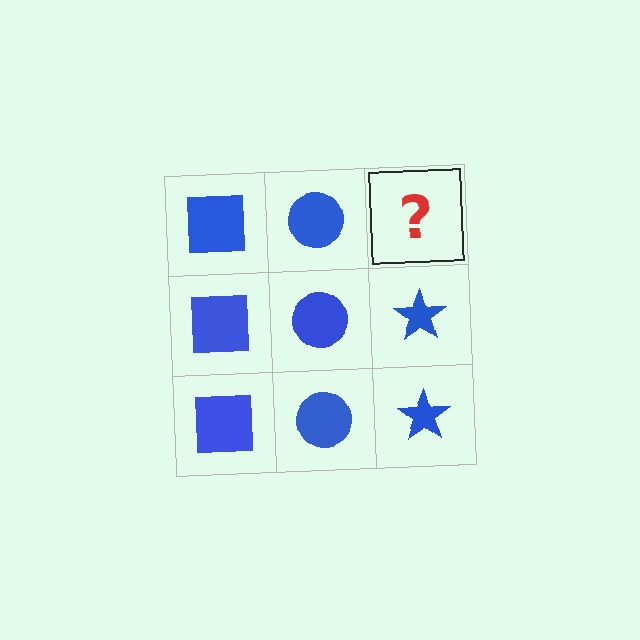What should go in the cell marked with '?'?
The missing cell should contain a blue star.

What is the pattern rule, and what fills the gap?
The rule is that each column has a consistent shape. The gap should be filled with a blue star.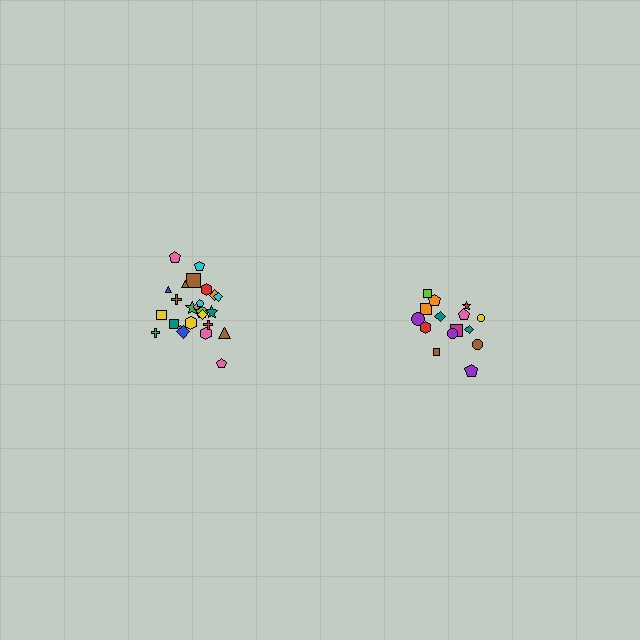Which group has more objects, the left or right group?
The left group.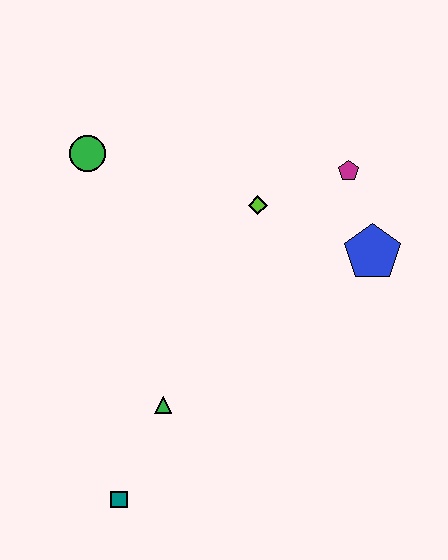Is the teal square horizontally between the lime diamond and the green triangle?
No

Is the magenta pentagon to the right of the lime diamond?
Yes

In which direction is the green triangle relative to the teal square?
The green triangle is above the teal square.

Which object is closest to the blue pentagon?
The magenta pentagon is closest to the blue pentagon.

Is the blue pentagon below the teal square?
No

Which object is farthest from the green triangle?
The magenta pentagon is farthest from the green triangle.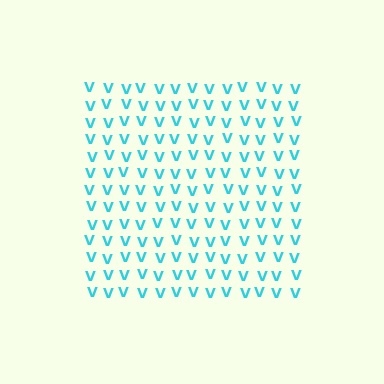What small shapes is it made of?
It is made of small letter V's.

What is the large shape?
The large shape is a square.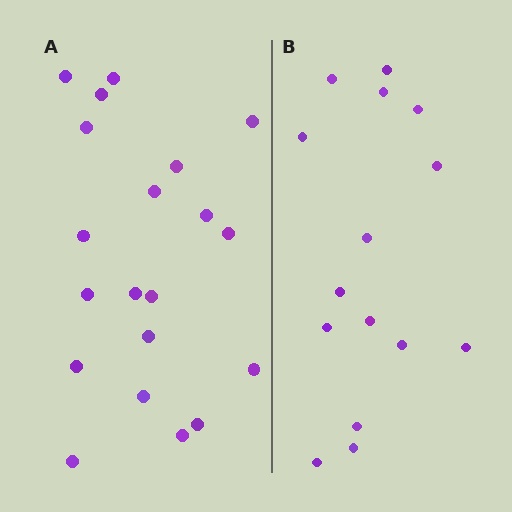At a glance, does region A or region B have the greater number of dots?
Region A (the left region) has more dots.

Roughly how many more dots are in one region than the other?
Region A has about 5 more dots than region B.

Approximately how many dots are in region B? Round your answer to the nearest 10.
About 20 dots. (The exact count is 15, which rounds to 20.)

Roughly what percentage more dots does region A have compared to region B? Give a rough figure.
About 35% more.